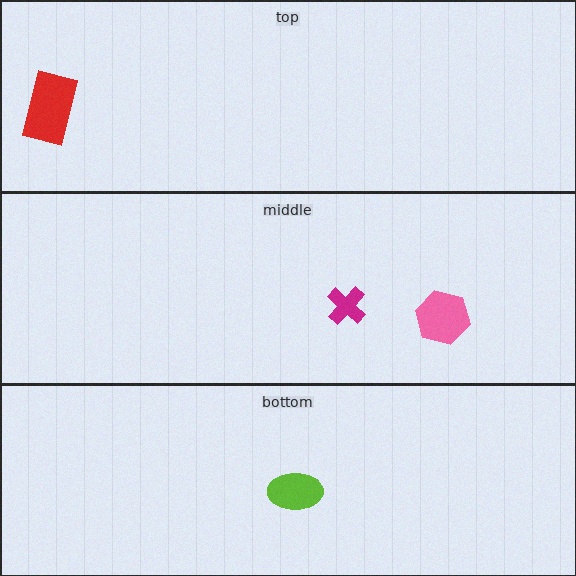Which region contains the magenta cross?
The middle region.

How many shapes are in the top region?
1.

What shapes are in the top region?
The red rectangle.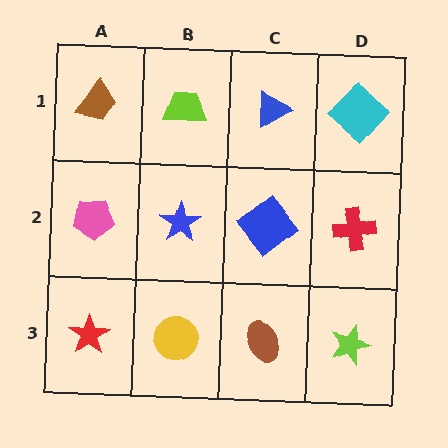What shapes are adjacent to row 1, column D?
A red cross (row 2, column D), a blue triangle (row 1, column C).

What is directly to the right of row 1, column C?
A cyan diamond.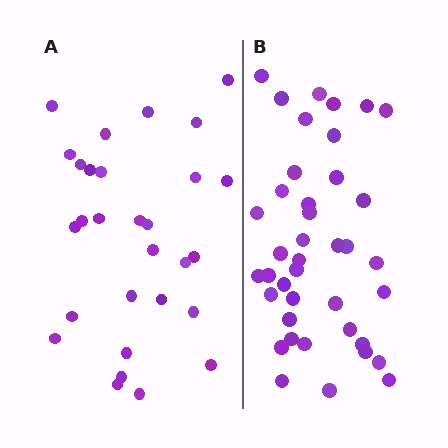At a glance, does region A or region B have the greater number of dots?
Region B (the right region) has more dots.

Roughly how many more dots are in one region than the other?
Region B has roughly 12 or so more dots than region A.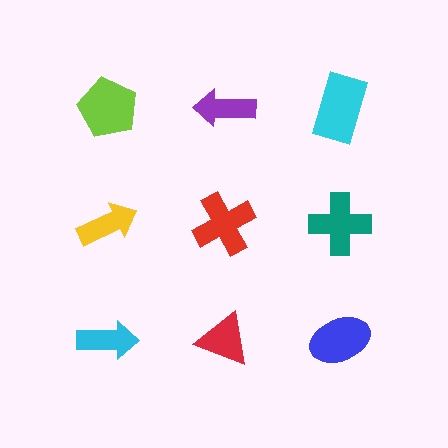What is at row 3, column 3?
A blue ellipse.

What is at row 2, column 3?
A teal cross.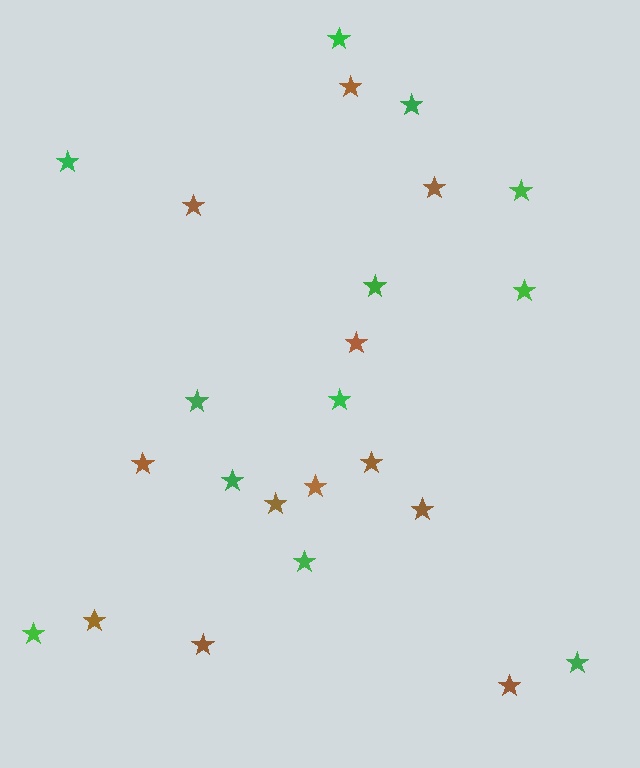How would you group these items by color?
There are 2 groups: one group of brown stars (12) and one group of green stars (12).